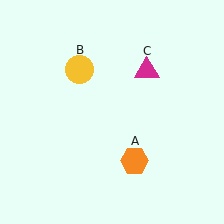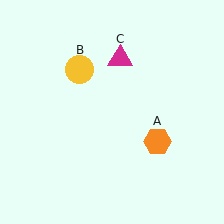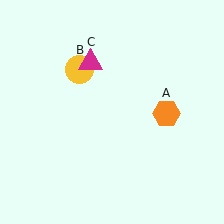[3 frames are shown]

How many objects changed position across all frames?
2 objects changed position: orange hexagon (object A), magenta triangle (object C).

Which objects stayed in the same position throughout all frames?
Yellow circle (object B) remained stationary.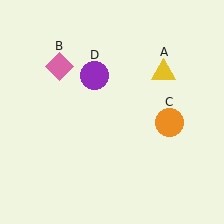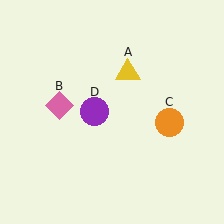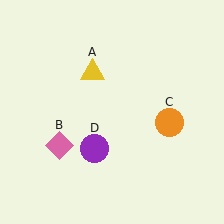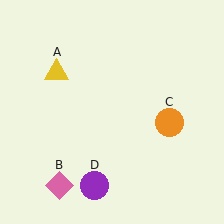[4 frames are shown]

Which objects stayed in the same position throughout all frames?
Orange circle (object C) remained stationary.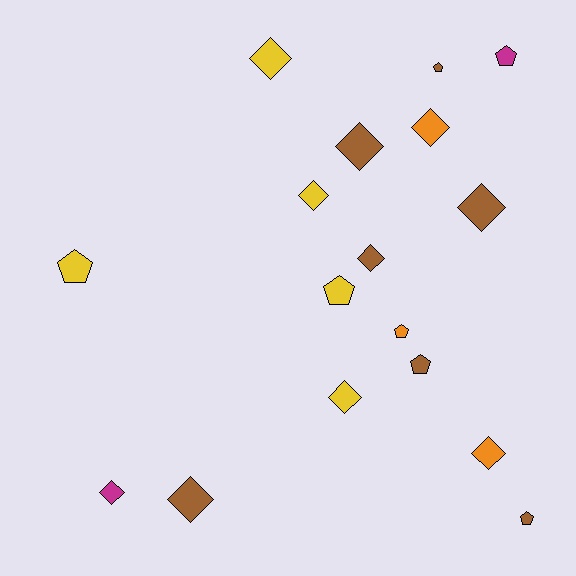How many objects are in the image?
There are 17 objects.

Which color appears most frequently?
Brown, with 7 objects.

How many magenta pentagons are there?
There is 1 magenta pentagon.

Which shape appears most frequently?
Diamond, with 10 objects.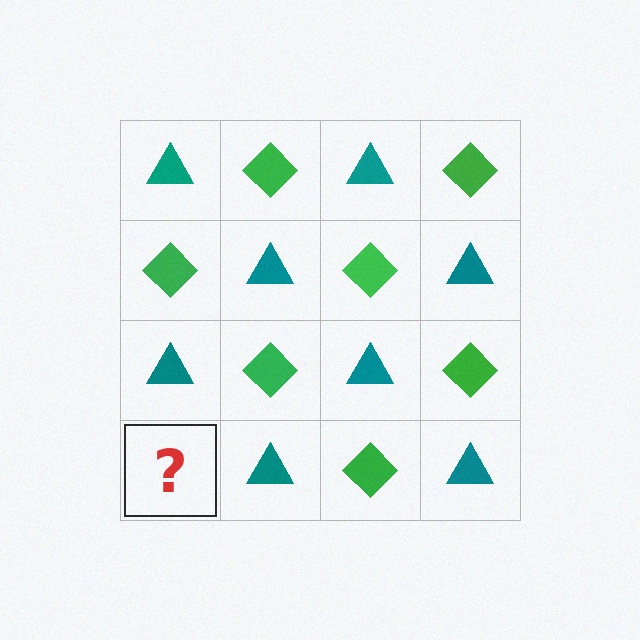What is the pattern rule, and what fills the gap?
The rule is that it alternates teal triangle and green diamond in a checkerboard pattern. The gap should be filled with a green diamond.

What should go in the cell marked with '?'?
The missing cell should contain a green diamond.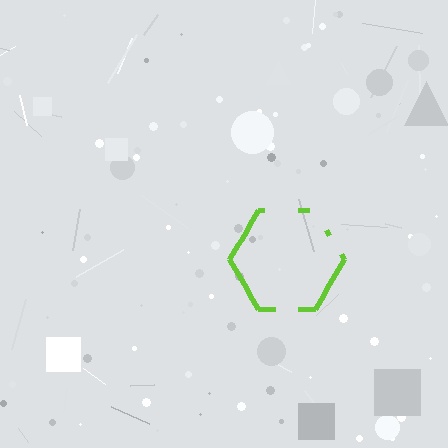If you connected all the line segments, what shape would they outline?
They would outline a hexagon.